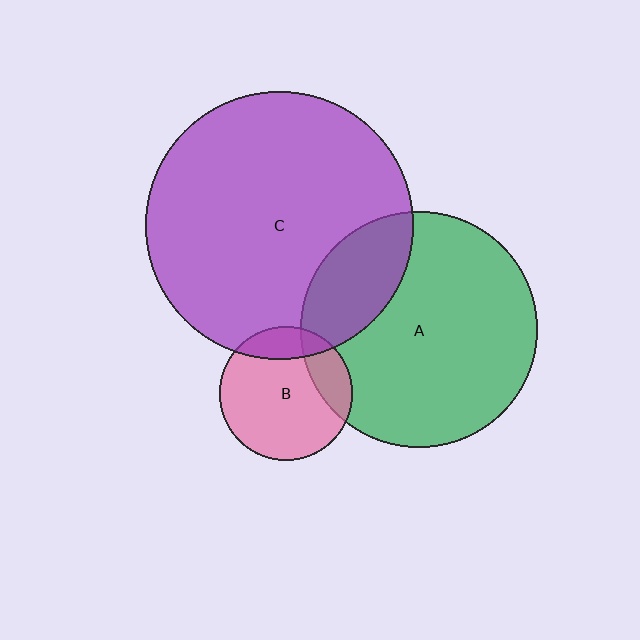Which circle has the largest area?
Circle C (purple).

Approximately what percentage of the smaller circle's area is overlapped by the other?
Approximately 20%.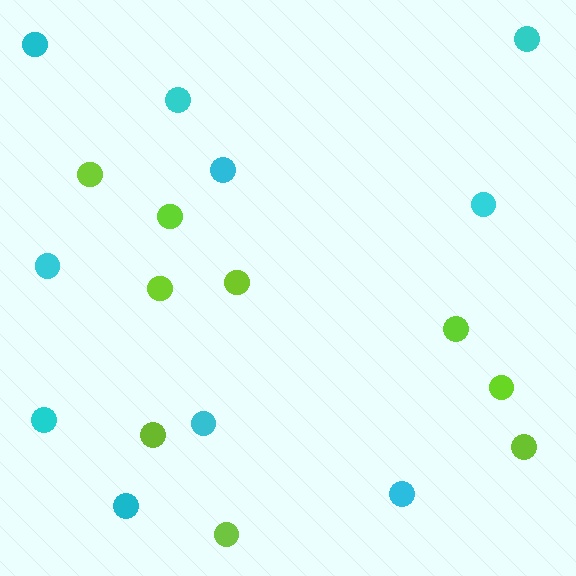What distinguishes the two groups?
There are 2 groups: one group of lime circles (9) and one group of cyan circles (10).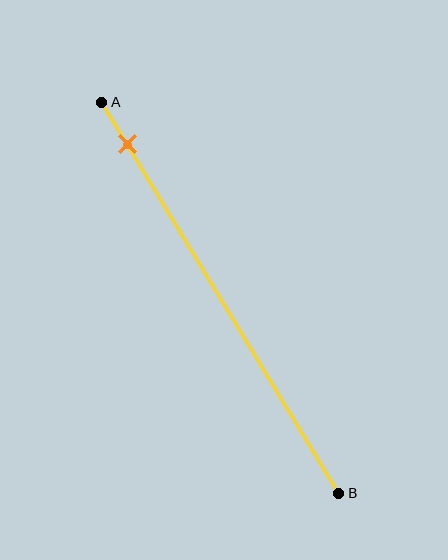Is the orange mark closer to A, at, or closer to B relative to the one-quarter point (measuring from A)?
The orange mark is closer to point A than the one-quarter point of segment AB.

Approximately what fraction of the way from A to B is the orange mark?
The orange mark is approximately 10% of the way from A to B.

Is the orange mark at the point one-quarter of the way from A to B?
No, the mark is at about 10% from A, not at the 25% one-quarter point.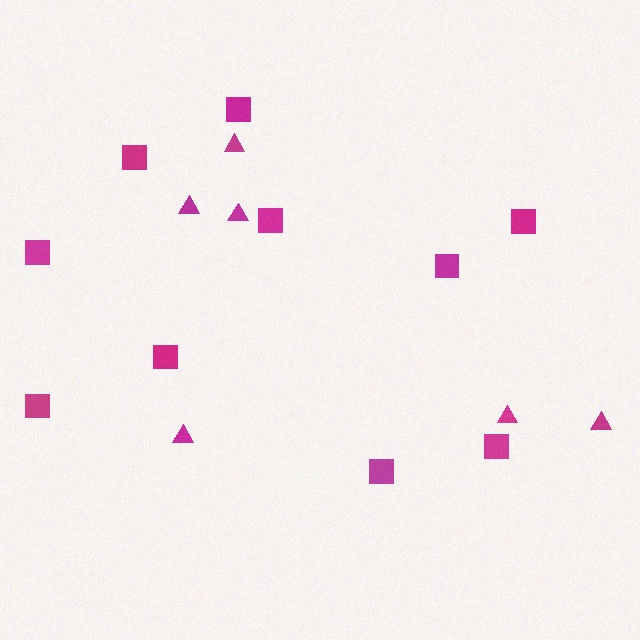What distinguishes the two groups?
There are 2 groups: one group of triangles (6) and one group of squares (10).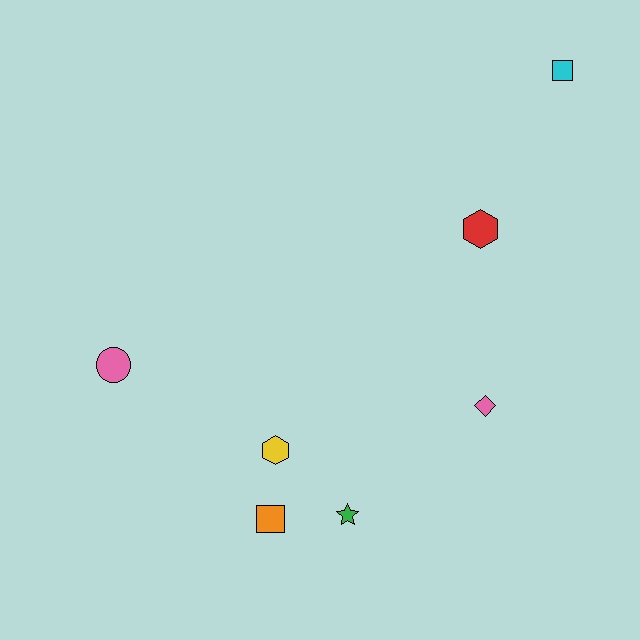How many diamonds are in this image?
There is 1 diamond.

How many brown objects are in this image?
There are no brown objects.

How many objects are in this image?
There are 7 objects.